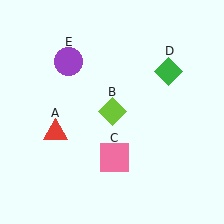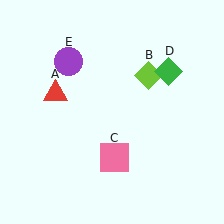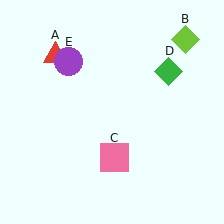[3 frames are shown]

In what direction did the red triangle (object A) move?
The red triangle (object A) moved up.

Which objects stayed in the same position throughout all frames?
Pink square (object C) and green diamond (object D) and purple circle (object E) remained stationary.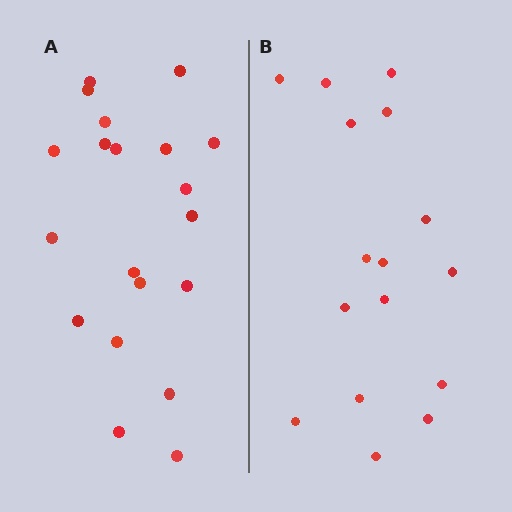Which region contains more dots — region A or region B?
Region A (the left region) has more dots.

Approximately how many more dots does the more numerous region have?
Region A has about 4 more dots than region B.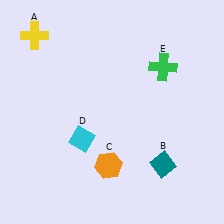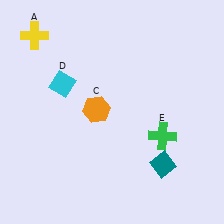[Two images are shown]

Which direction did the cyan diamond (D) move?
The cyan diamond (D) moved up.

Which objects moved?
The objects that moved are: the orange hexagon (C), the cyan diamond (D), the green cross (E).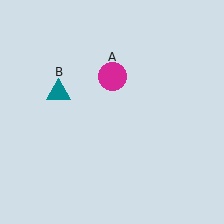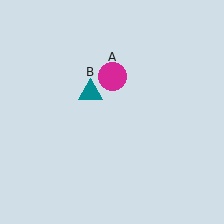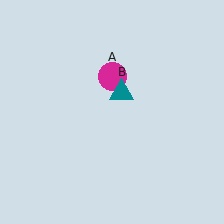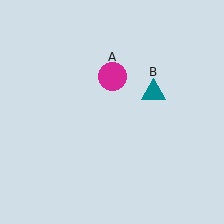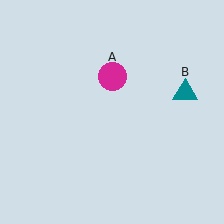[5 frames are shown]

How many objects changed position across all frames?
1 object changed position: teal triangle (object B).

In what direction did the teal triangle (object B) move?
The teal triangle (object B) moved right.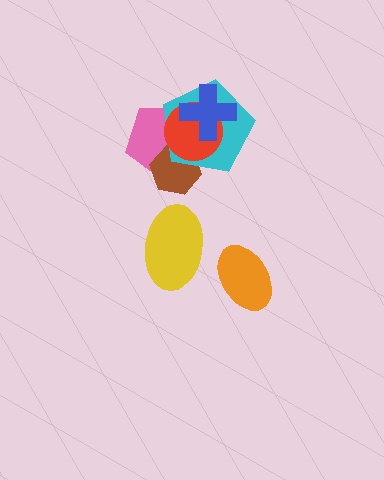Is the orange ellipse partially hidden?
No, no other shape covers it.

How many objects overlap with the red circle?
4 objects overlap with the red circle.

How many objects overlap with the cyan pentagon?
4 objects overlap with the cyan pentagon.